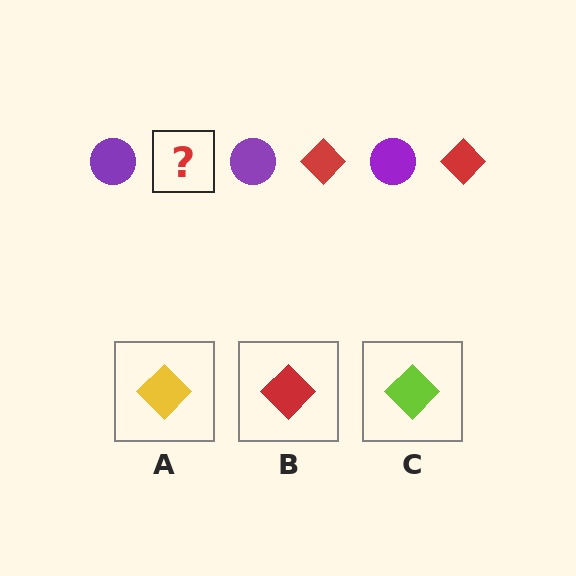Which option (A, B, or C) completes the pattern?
B.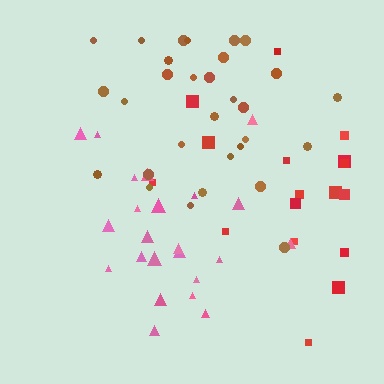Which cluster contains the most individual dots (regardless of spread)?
Brown (32).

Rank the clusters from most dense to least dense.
brown, pink, red.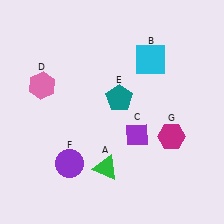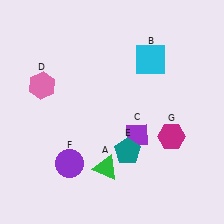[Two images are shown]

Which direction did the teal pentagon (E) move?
The teal pentagon (E) moved down.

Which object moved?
The teal pentagon (E) moved down.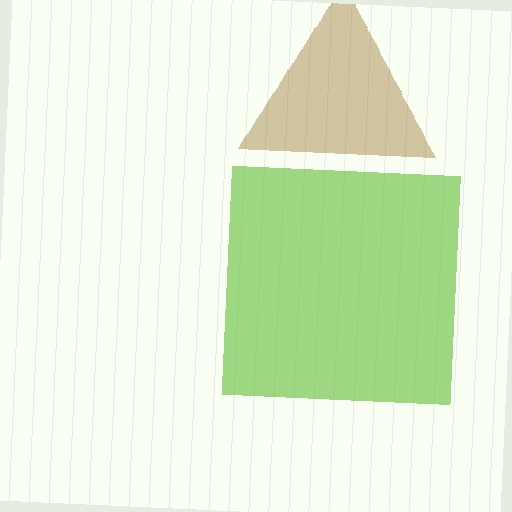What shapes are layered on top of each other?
The layered shapes are: a brown triangle, a lime square.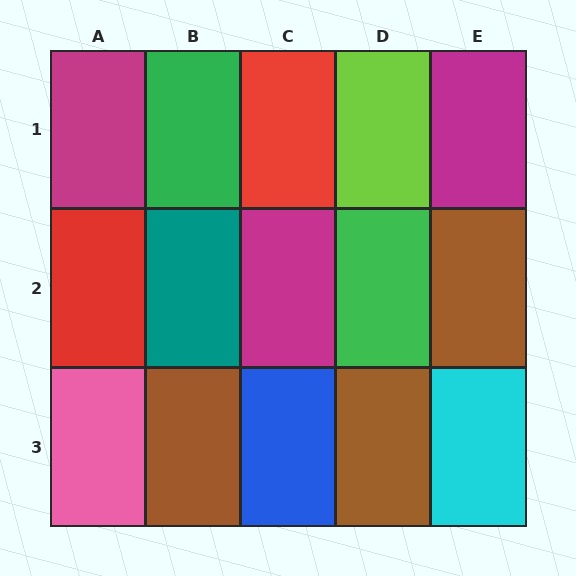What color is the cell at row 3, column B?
Brown.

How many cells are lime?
1 cell is lime.